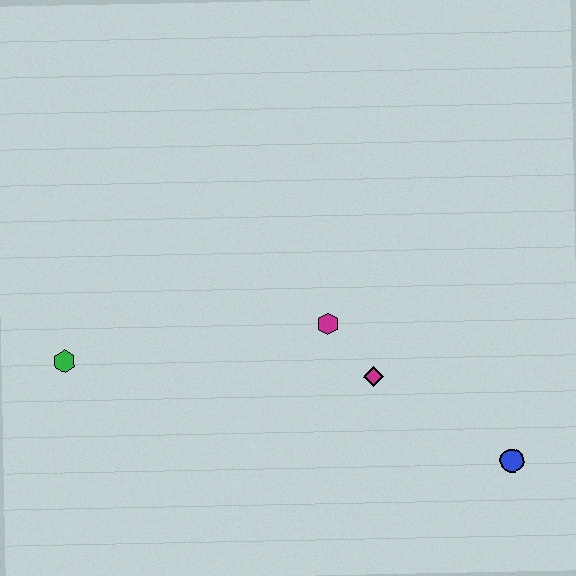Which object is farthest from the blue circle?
The green hexagon is farthest from the blue circle.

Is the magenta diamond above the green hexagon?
No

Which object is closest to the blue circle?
The magenta diamond is closest to the blue circle.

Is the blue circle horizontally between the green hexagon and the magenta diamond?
No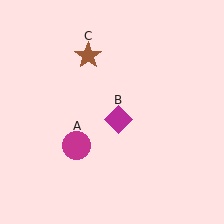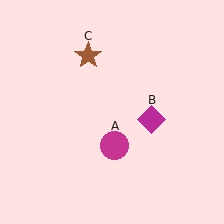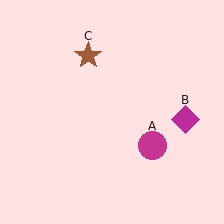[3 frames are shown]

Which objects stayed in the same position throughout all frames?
Brown star (object C) remained stationary.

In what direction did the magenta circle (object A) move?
The magenta circle (object A) moved right.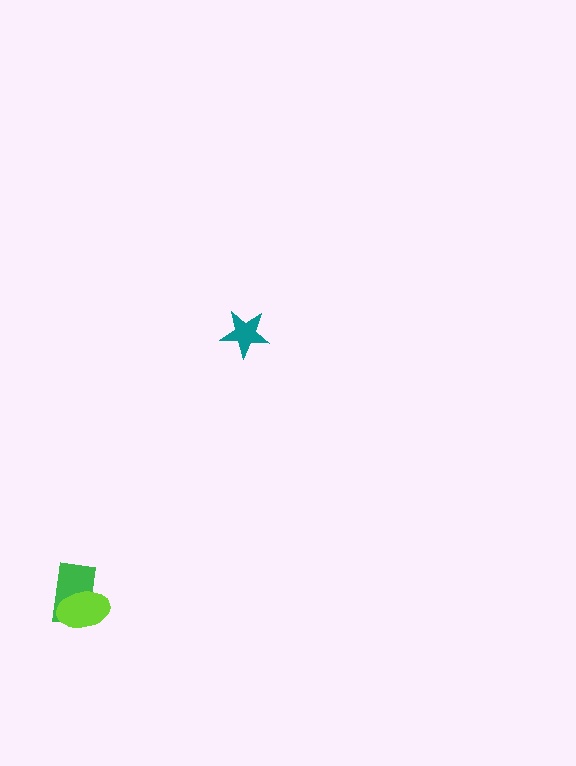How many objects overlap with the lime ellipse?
1 object overlaps with the lime ellipse.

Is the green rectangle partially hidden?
Yes, it is partially covered by another shape.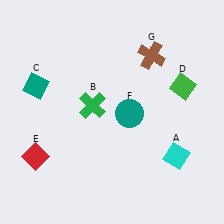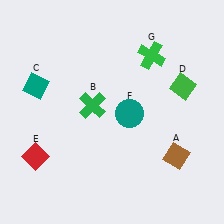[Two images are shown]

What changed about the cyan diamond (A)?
In Image 1, A is cyan. In Image 2, it changed to brown.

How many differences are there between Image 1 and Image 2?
There are 2 differences between the two images.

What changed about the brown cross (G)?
In Image 1, G is brown. In Image 2, it changed to green.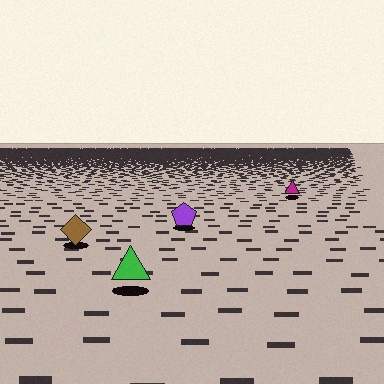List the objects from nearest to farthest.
From nearest to farthest: the green triangle, the brown diamond, the purple pentagon, the magenta triangle.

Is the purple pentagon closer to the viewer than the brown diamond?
No. The brown diamond is closer — you can tell from the texture gradient: the ground texture is coarser near it.